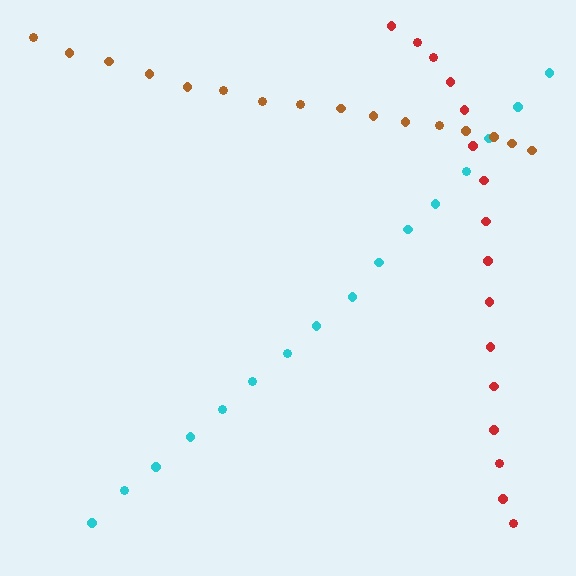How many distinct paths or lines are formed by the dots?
There are 3 distinct paths.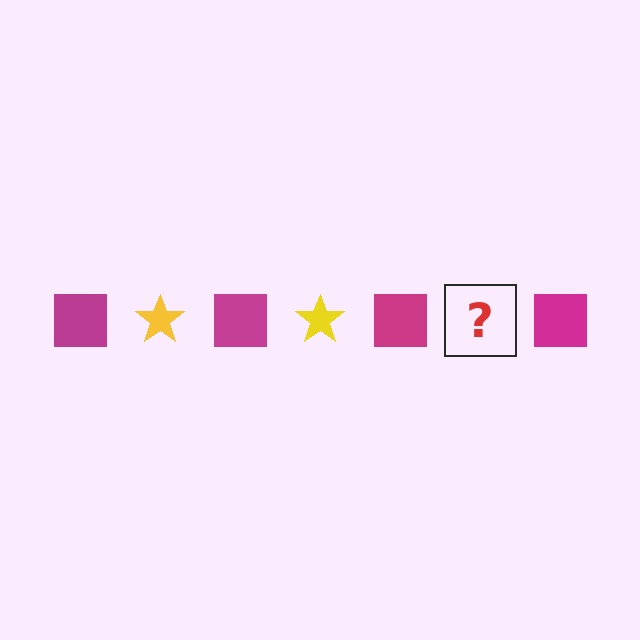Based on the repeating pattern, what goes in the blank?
The blank should be a yellow star.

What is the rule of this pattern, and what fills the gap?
The rule is that the pattern alternates between magenta square and yellow star. The gap should be filled with a yellow star.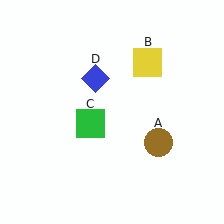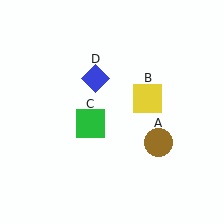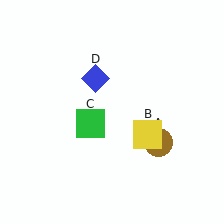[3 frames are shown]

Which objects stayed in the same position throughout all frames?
Brown circle (object A) and green square (object C) and blue diamond (object D) remained stationary.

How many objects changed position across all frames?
1 object changed position: yellow square (object B).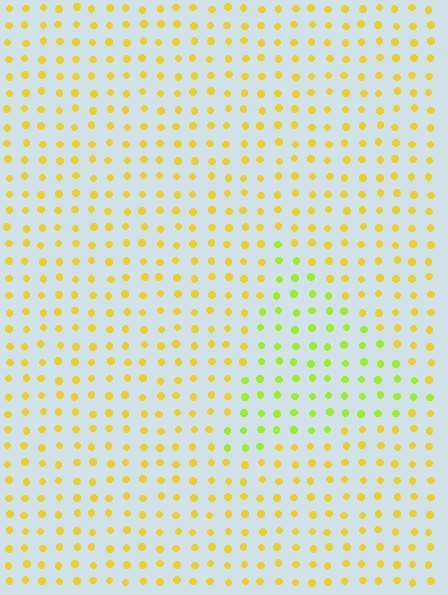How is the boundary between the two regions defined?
The boundary is defined purely by a slight shift in hue (about 35 degrees). Spacing, size, and orientation are identical on both sides.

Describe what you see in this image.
The image is filled with small yellow elements in a uniform arrangement. A triangle-shaped region is visible where the elements are tinted to a slightly different hue, forming a subtle color boundary.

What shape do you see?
I see a triangle.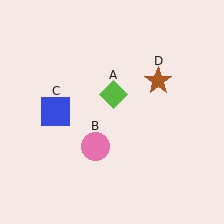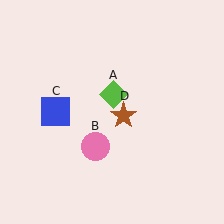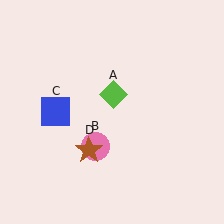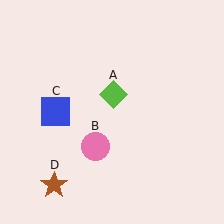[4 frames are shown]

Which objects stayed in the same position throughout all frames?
Lime diamond (object A) and pink circle (object B) and blue square (object C) remained stationary.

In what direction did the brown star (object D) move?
The brown star (object D) moved down and to the left.